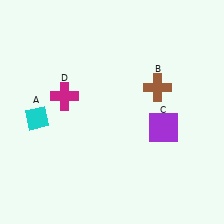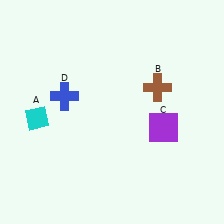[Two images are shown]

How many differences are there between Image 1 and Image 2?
There is 1 difference between the two images.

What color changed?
The cross (D) changed from magenta in Image 1 to blue in Image 2.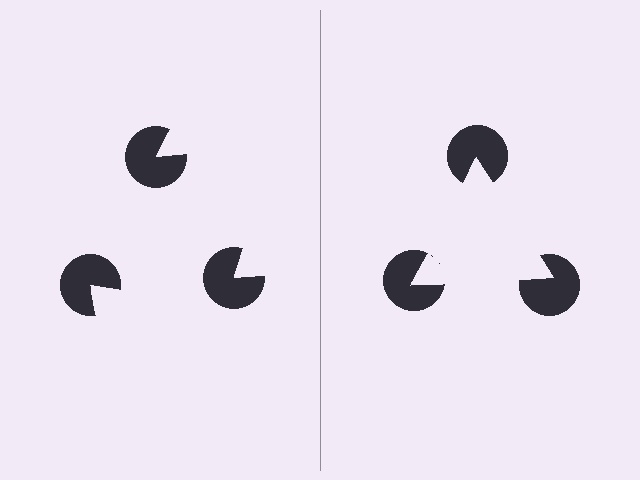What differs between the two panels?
The pac-man discs are positioned identically on both sides; only the wedge orientations differ. On the right they align to a triangle; on the left they are misaligned.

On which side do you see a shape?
An illusory triangle appears on the right side. On the left side the wedge cuts are rotated, so no coherent shape forms.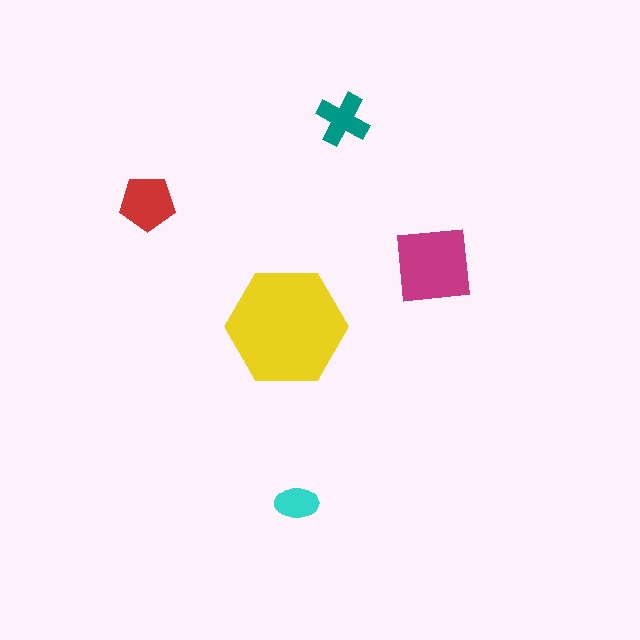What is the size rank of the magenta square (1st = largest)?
2nd.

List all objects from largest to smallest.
The yellow hexagon, the magenta square, the red pentagon, the teal cross, the cyan ellipse.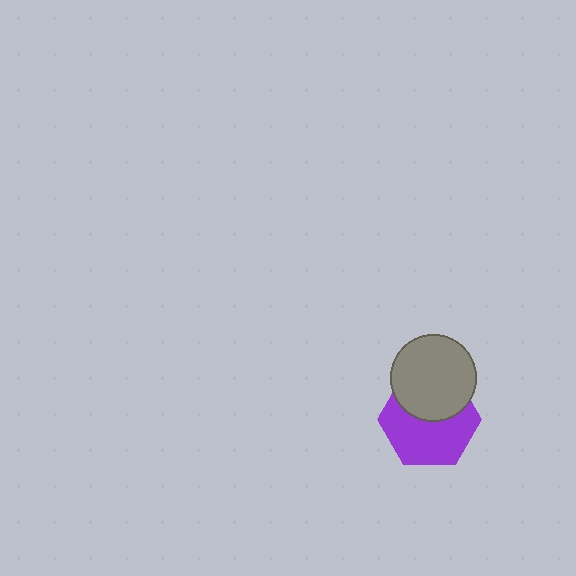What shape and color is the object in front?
The object in front is a gray circle.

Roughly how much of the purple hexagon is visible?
About half of it is visible (roughly 60%).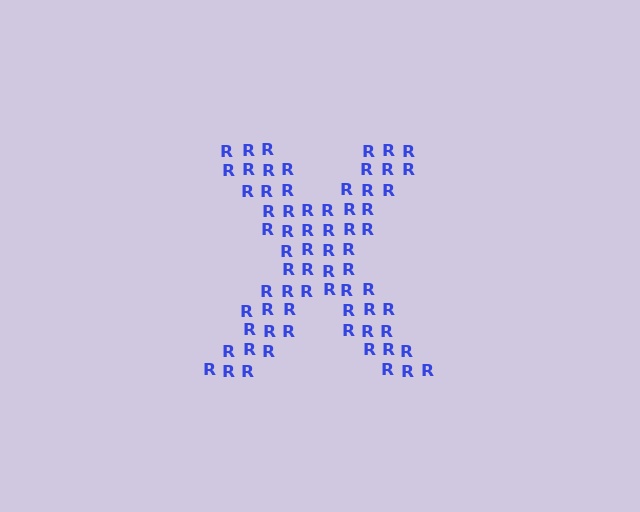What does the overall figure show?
The overall figure shows the letter X.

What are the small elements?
The small elements are letter R's.